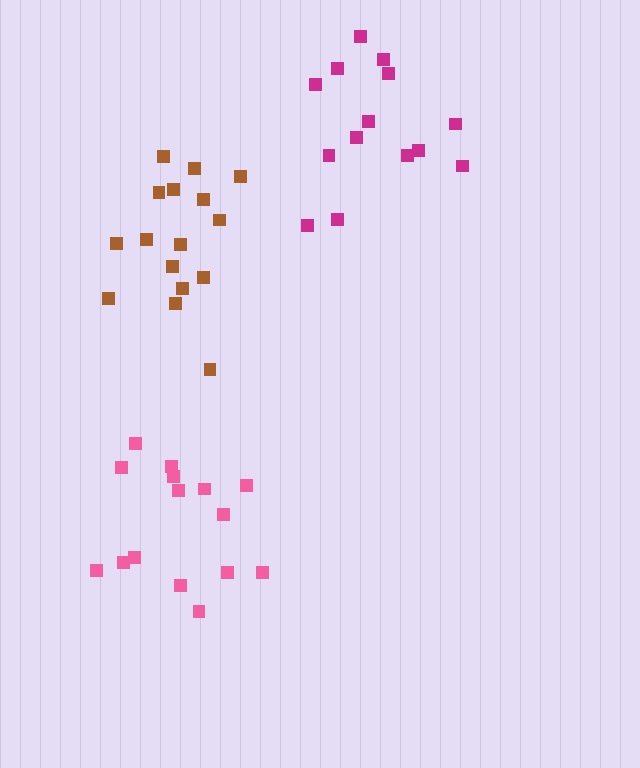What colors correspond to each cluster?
The clusters are colored: pink, brown, magenta.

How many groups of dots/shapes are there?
There are 3 groups.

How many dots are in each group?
Group 1: 15 dots, Group 2: 16 dots, Group 3: 14 dots (45 total).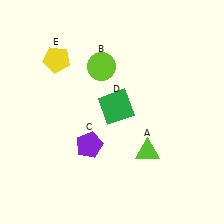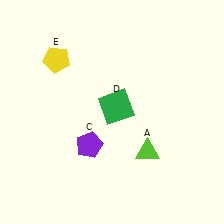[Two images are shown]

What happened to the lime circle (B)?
The lime circle (B) was removed in Image 2. It was in the top-left area of Image 1.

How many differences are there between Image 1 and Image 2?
There is 1 difference between the two images.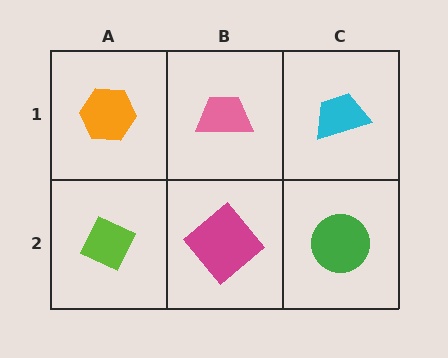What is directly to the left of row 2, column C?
A magenta diamond.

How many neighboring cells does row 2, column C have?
2.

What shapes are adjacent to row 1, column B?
A magenta diamond (row 2, column B), an orange hexagon (row 1, column A), a cyan trapezoid (row 1, column C).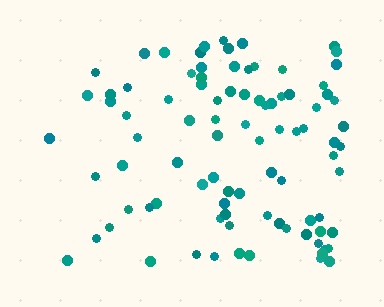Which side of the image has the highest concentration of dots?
The right.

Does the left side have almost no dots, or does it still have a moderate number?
Still a moderate number, just noticeably fewer than the right.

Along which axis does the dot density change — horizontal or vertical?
Horizontal.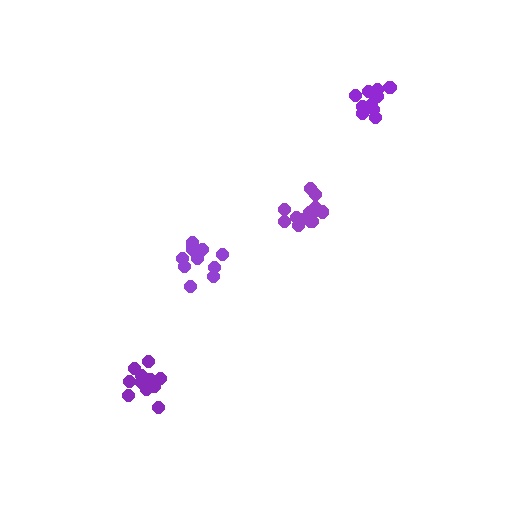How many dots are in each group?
Group 1: 13 dots, Group 2: 10 dots, Group 3: 12 dots, Group 4: 11 dots (46 total).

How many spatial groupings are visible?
There are 4 spatial groupings.